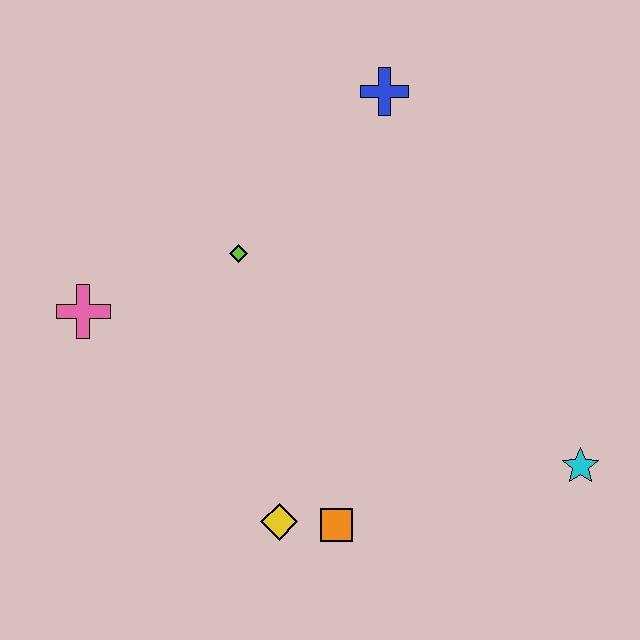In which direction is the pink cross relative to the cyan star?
The pink cross is to the left of the cyan star.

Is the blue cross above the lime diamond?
Yes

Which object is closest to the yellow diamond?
The orange square is closest to the yellow diamond.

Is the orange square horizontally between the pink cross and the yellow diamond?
No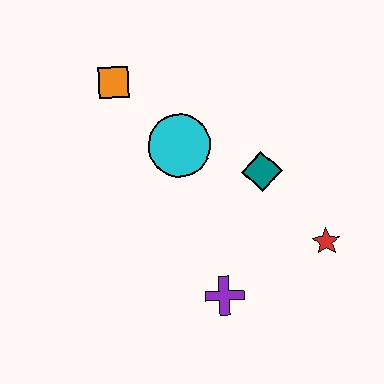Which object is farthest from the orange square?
The red star is farthest from the orange square.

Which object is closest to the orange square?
The cyan circle is closest to the orange square.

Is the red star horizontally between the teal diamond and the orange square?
No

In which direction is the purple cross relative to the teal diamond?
The purple cross is below the teal diamond.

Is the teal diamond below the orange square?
Yes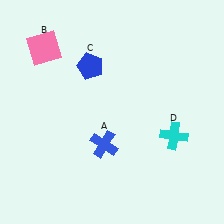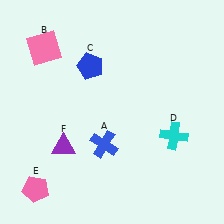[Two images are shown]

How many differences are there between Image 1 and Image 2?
There are 2 differences between the two images.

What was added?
A pink pentagon (E), a purple triangle (F) were added in Image 2.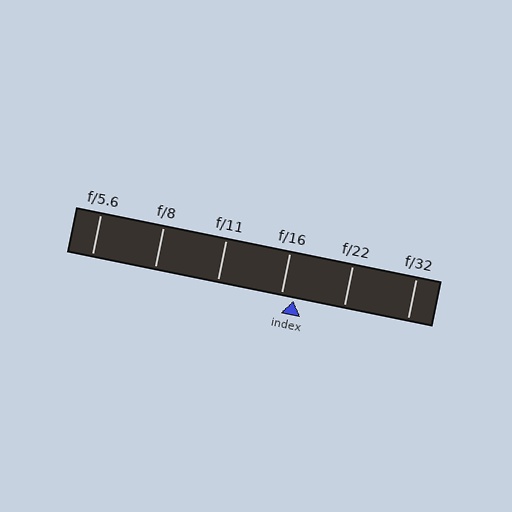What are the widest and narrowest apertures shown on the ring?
The widest aperture shown is f/5.6 and the narrowest is f/32.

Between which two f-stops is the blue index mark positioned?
The index mark is between f/16 and f/22.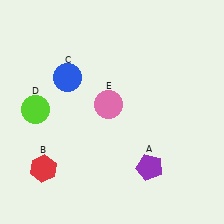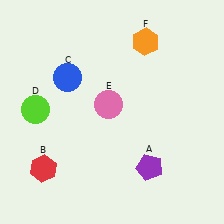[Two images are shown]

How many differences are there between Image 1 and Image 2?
There is 1 difference between the two images.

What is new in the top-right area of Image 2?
An orange hexagon (F) was added in the top-right area of Image 2.